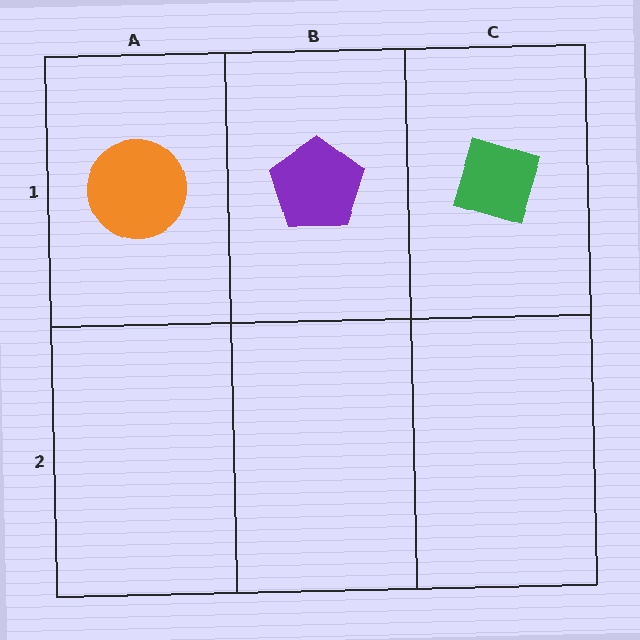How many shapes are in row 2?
0 shapes.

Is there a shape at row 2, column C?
No, that cell is empty.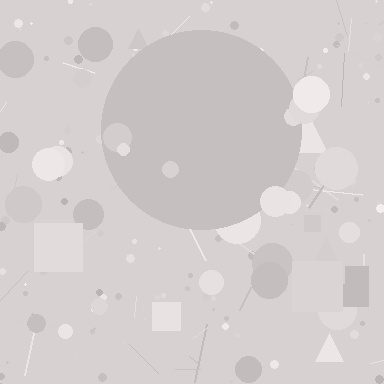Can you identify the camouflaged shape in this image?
The camouflaged shape is a circle.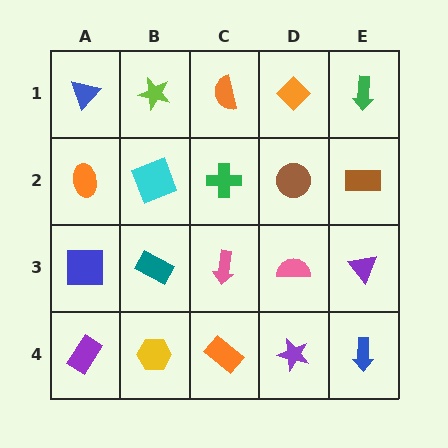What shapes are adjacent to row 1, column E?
A brown rectangle (row 2, column E), an orange diamond (row 1, column D).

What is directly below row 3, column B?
A yellow hexagon.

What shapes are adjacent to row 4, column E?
A purple triangle (row 3, column E), a purple star (row 4, column D).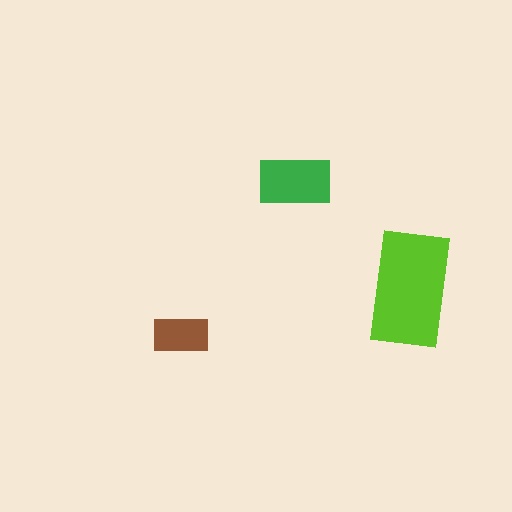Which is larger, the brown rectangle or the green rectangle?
The green one.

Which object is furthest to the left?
The brown rectangle is leftmost.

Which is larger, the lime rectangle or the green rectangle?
The lime one.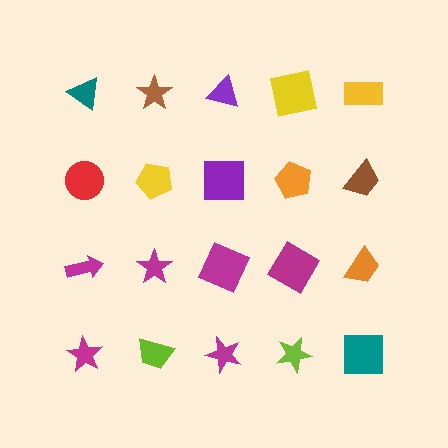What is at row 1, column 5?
A yellow rectangle.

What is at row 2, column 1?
A red circle.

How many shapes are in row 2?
5 shapes.